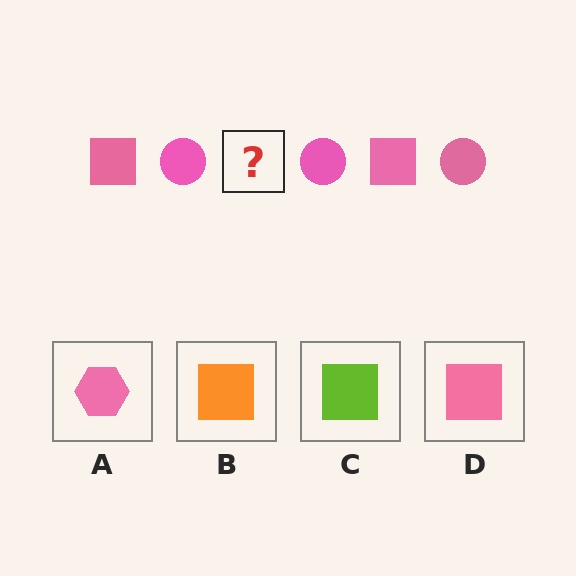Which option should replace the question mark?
Option D.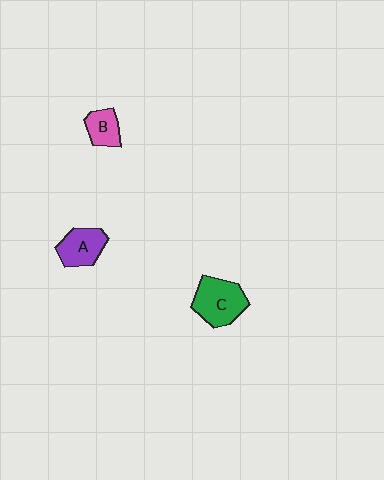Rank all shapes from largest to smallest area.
From largest to smallest: C (green), A (purple), B (pink).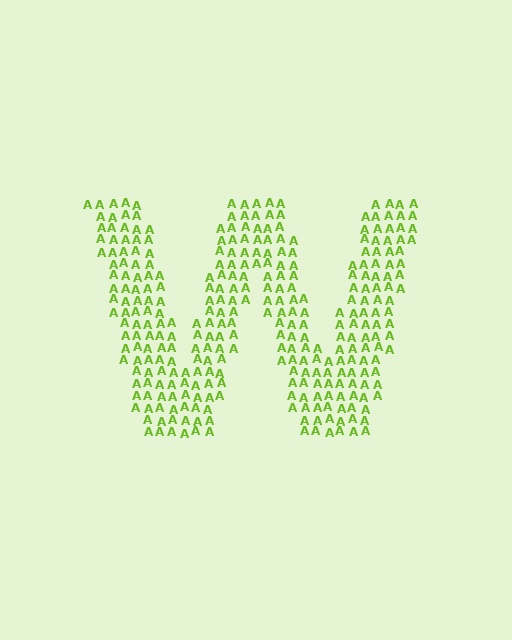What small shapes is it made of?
It is made of small letter A's.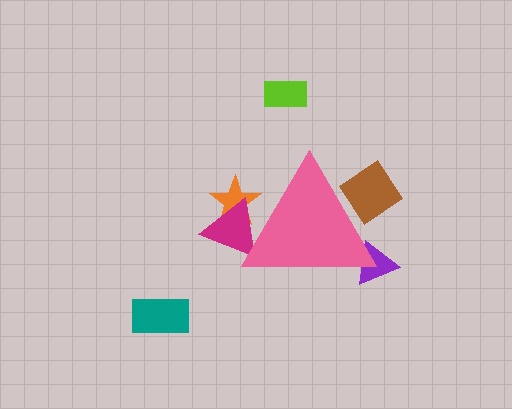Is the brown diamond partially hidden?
Yes, the brown diamond is partially hidden behind the pink triangle.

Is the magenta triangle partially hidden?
Yes, the magenta triangle is partially hidden behind the pink triangle.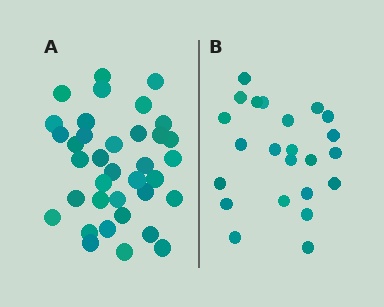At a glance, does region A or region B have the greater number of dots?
Region A (the left region) has more dots.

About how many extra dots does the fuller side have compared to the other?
Region A has approximately 15 more dots than region B.